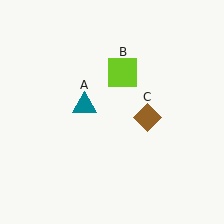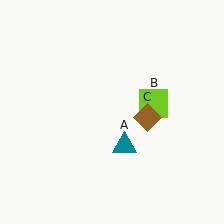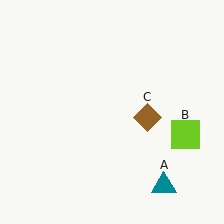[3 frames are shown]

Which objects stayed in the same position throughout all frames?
Brown diamond (object C) remained stationary.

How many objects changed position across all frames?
2 objects changed position: teal triangle (object A), lime square (object B).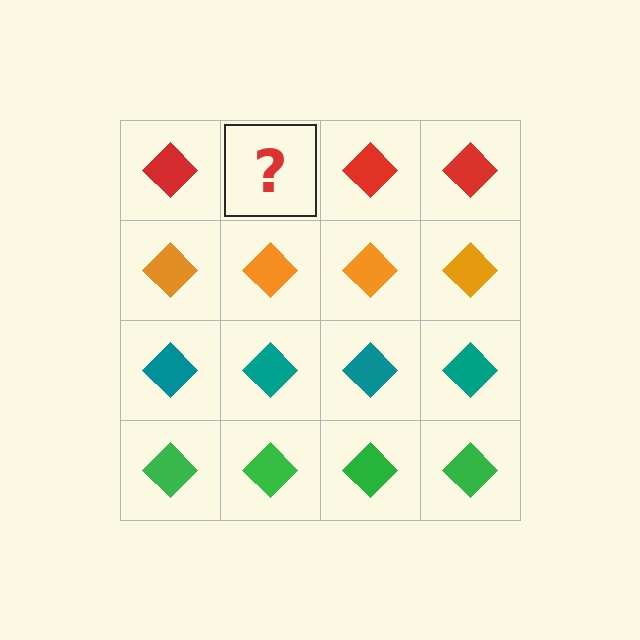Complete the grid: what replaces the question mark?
The question mark should be replaced with a red diamond.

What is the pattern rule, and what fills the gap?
The rule is that each row has a consistent color. The gap should be filled with a red diamond.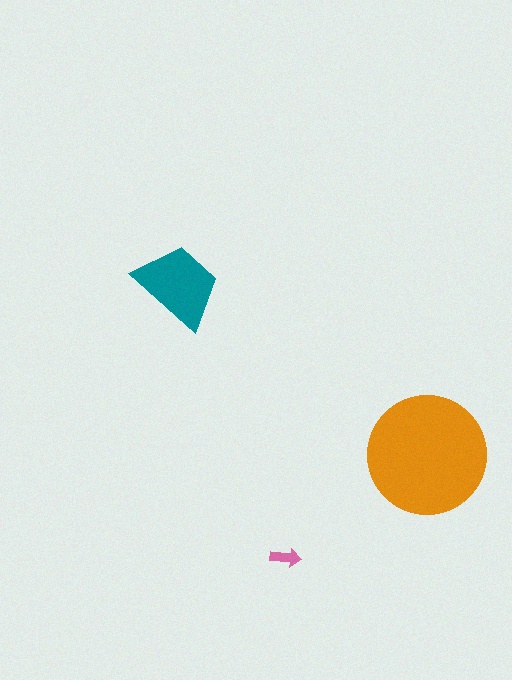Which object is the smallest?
The pink arrow.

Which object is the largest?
The orange circle.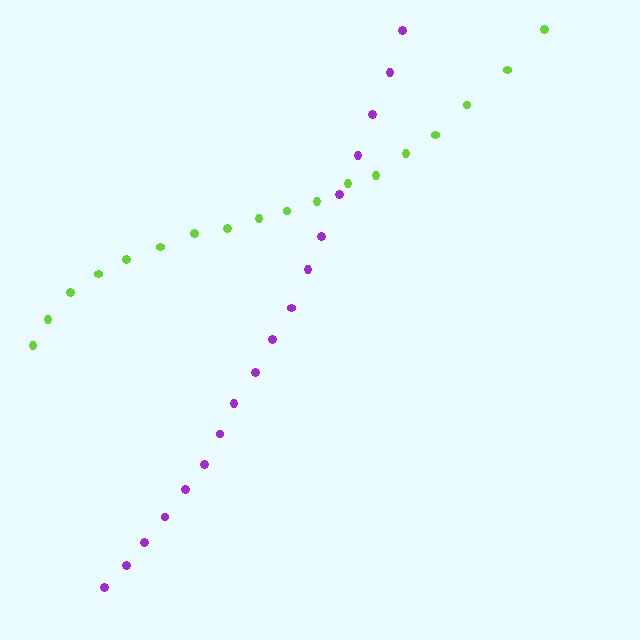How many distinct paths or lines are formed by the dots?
There are 2 distinct paths.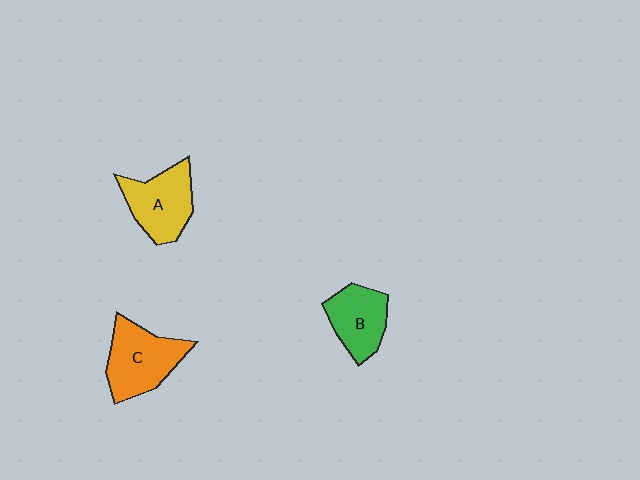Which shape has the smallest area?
Shape B (green).